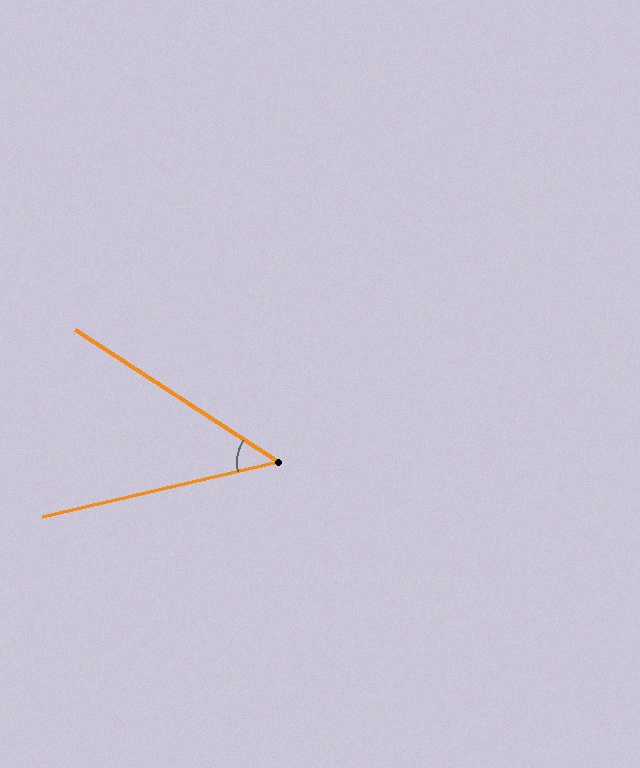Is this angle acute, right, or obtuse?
It is acute.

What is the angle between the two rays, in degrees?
Approximately 46 degrees.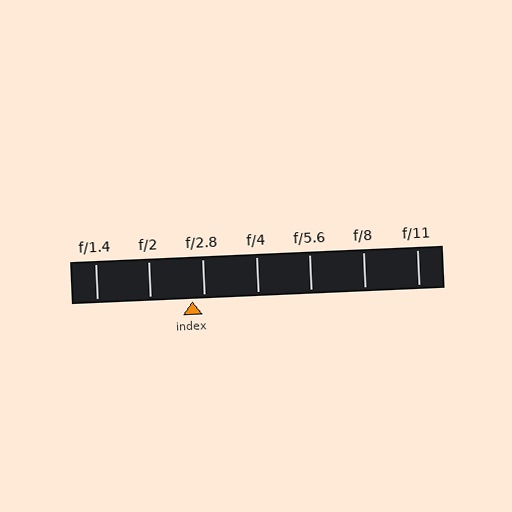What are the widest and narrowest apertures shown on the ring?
The widest aperture shown is f/1.4 and the narrowest is f/11.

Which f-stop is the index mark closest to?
The index mark is closest to f/2.8.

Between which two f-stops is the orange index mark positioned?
The index mark is between f/2 and f/2.8.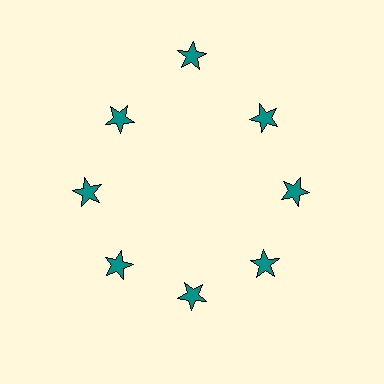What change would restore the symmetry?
The symmetry would be restored by moving it inward, back onto the ring so that all 8 stars sit at equal angles and equal distance from the center.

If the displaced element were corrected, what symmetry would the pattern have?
It would have 8-fold rotational symmetry — the pattern would map onto itself every 45 degrees.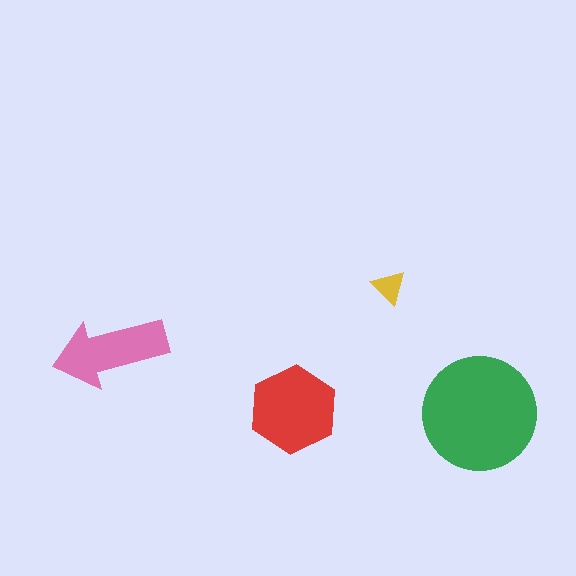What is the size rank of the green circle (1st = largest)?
1st.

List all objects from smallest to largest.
The yellow triangle, the pink arrow, the red hexagon, the green circle.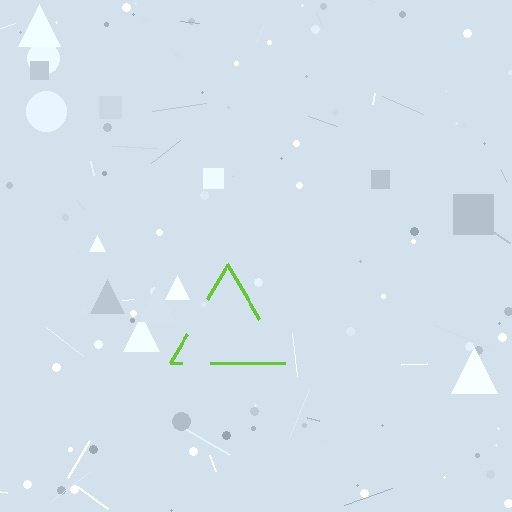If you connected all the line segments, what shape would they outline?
They would outline a triangle.